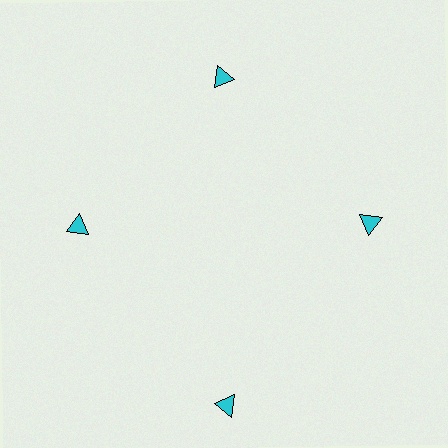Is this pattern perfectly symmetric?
No. The 4 cyan triangles are arranged in a ring, but one element near the 6 o'clock position is pushed outward from the center, breaking the 4-fold rotational symmetry.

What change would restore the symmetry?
The symmetry would be restored by moving it inward, back onto the ring so that all 4 triangles sit at equal angles and equal distance from the center.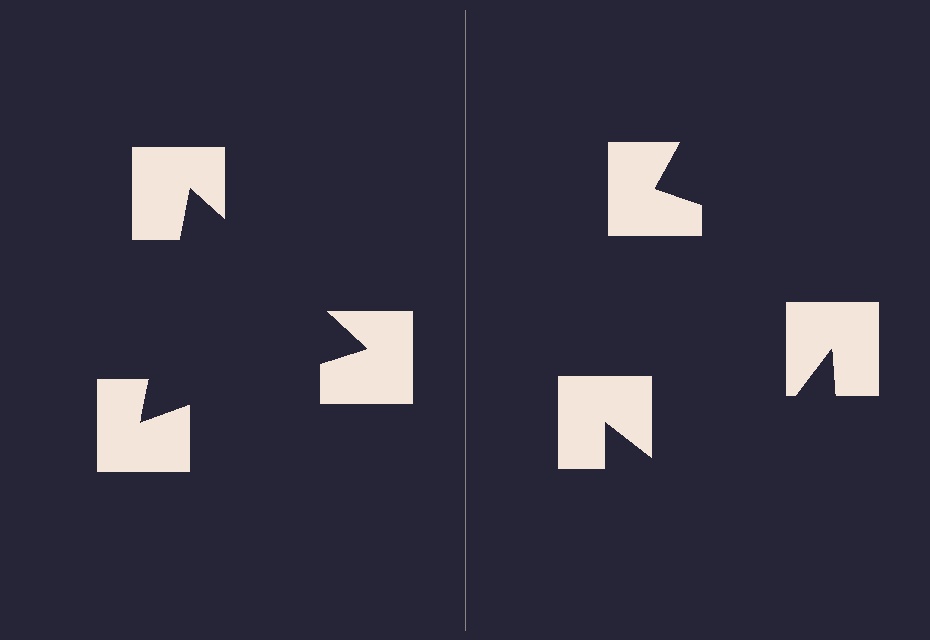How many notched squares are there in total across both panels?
6 — 3 on each side.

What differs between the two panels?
The notched squares are positioned identically on both sides; only the wedge orientations differ. On the left they align to a triangle; on the right they are misaligned.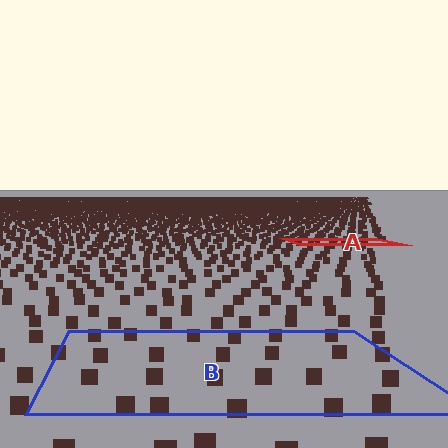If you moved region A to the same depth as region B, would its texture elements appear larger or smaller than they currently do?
They would appear larger. At a closer depth, the same texture elements are projected at a bigger on-screen size.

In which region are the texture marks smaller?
The texture marks are smaller in region A, because it is farther away.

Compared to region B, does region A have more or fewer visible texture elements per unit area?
Region A has more texture elements per unit area — they are packed more densely because it is farther away.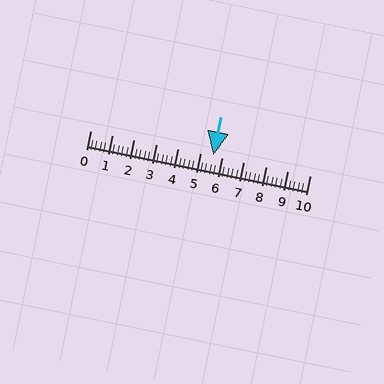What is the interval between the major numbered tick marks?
The major tick marks are spaced 1 units apart.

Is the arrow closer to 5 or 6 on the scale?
The arrow is closer to 6.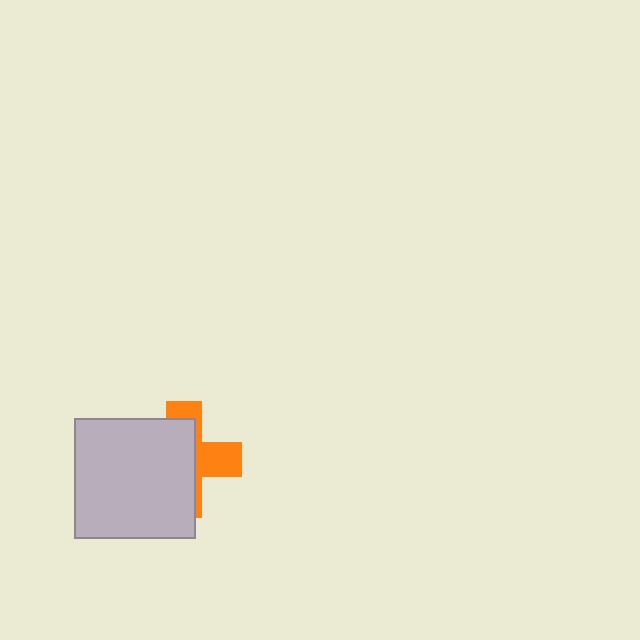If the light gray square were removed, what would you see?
You would see the complete orange cross.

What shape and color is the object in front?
The object in front is a light gray square.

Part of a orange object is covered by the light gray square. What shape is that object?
It is a cross.